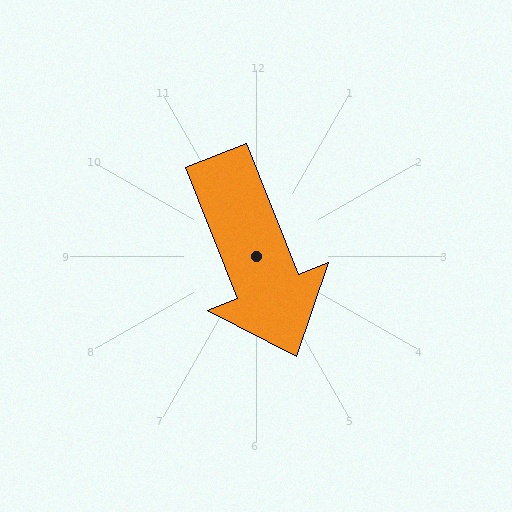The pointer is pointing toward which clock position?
Roughly 5 o'clock.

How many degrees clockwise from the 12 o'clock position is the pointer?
Approximately 158 degrees.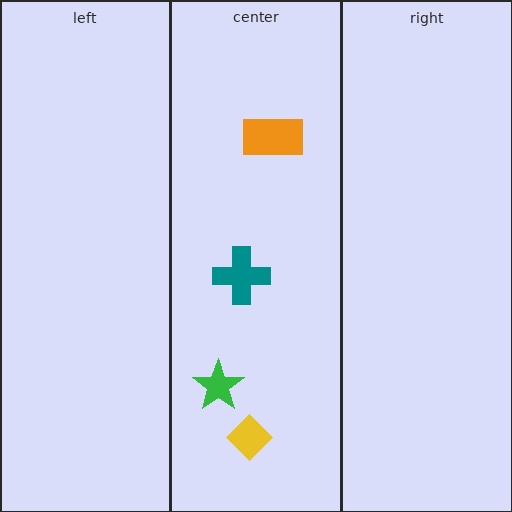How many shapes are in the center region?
4.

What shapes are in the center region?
The green star, the teal cross, the orange rectangle, the yellow diamond.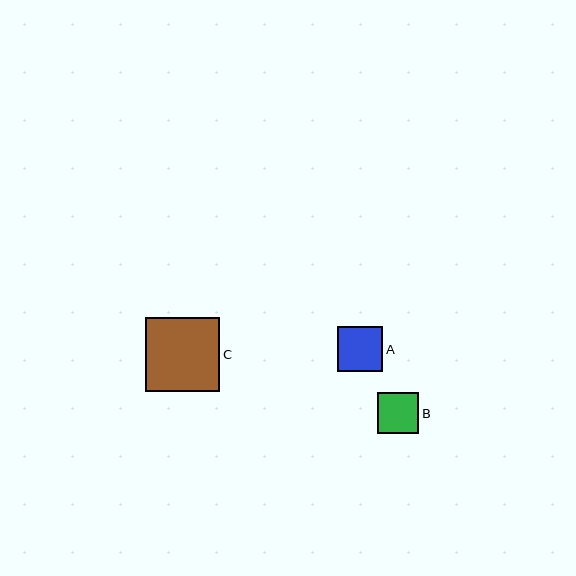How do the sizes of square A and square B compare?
Square A and square B are approximately the same size.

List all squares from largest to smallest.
From largest to smallest: C, A, B.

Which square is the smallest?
Square B is the smallest with a size of approximately 41 pixels.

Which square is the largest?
Square C is the largest with a size of approximately 74 pixels.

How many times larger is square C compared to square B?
Square C is approximately 1.8 times the size of square B.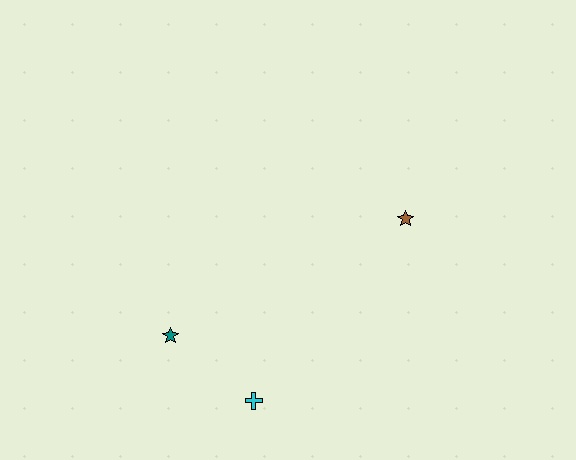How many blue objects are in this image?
There are no blue objects.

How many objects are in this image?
There are 3 objects.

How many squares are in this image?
There are no squares.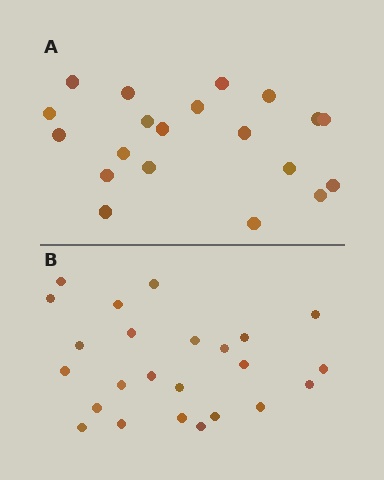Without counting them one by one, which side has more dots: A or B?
Region B (the bottom region) has more dots.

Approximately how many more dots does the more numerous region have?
Region B has about 4 more dots than region A.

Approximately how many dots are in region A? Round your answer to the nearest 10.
About 20 dots.